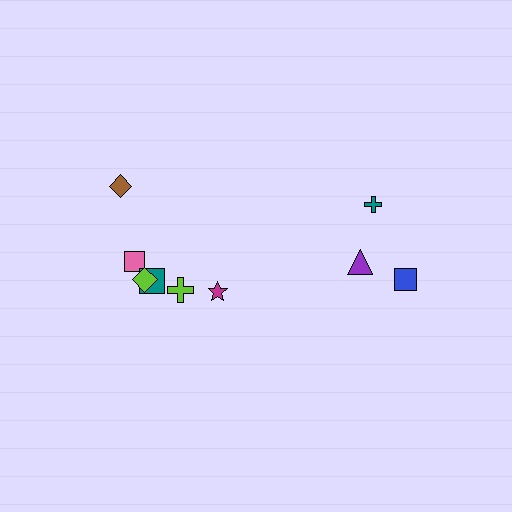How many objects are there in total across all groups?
There are 9 objects.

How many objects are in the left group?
There are 6 objects.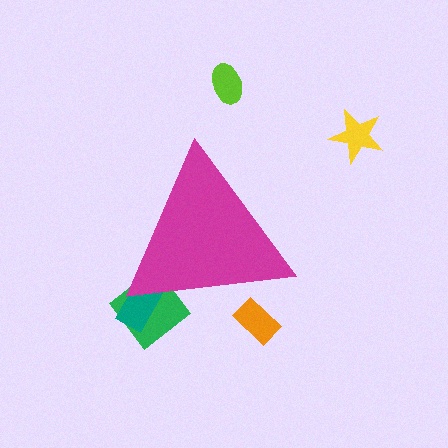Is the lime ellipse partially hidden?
No, the lime ellipse is fully visible.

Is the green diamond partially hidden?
Yes, the green diamond is partially hidden behind the magenta triangle.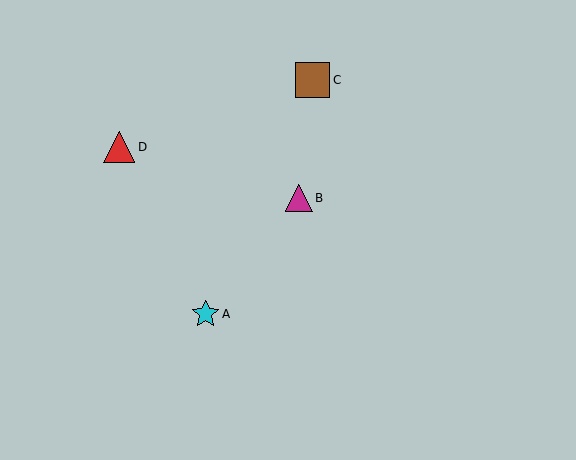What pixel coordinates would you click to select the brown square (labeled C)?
Click at (312, 80) to select the brown square C.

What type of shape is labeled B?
Shape B is a magenta triangle.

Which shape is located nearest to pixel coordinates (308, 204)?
The magenta triangle (labeled B) at (299, 198) is nearest to that location.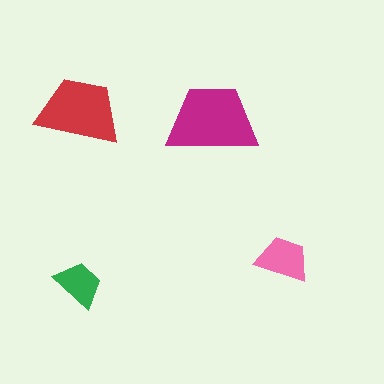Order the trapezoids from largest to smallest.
the magenta one, the red one, the pink one, the green one.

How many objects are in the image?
There are 4 objects in the image.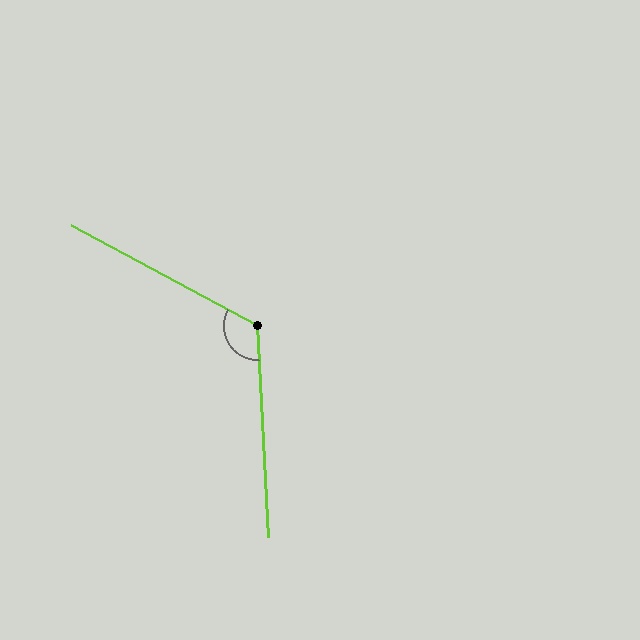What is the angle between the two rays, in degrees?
Approximately 121 degrees.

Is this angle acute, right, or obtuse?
It is obtuse.